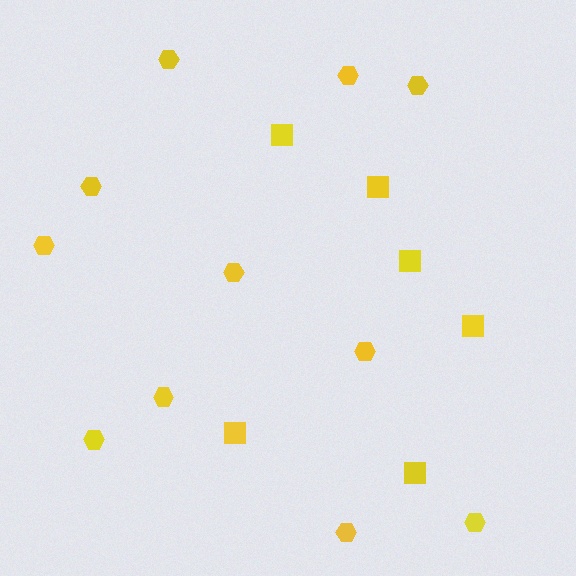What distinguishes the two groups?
There are 2 groups: one group of hexagons (11) and one group of squares (6).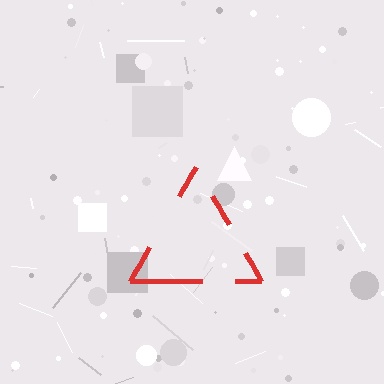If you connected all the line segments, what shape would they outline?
They would outline a triangle.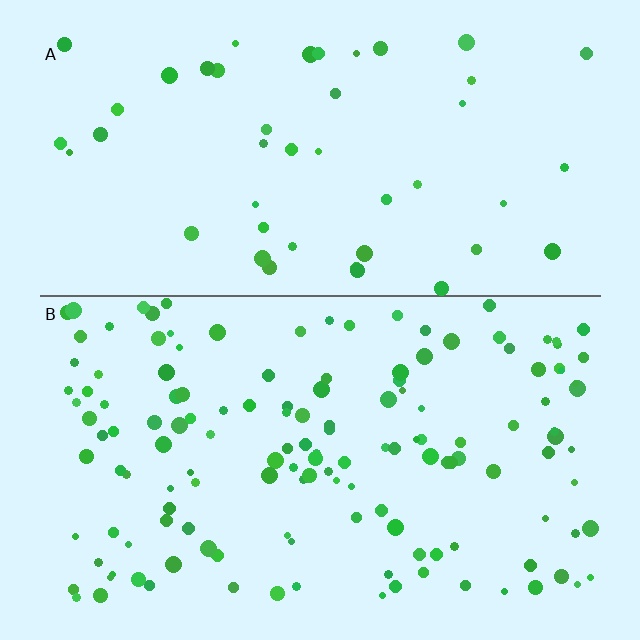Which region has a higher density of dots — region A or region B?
B (the bottom).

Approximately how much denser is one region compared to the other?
Approximately 3.1× — region B over region A.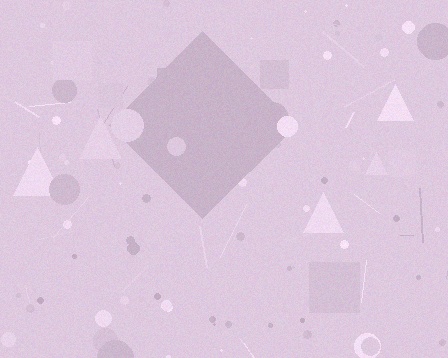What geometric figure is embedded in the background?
A diamond is embedded in the background.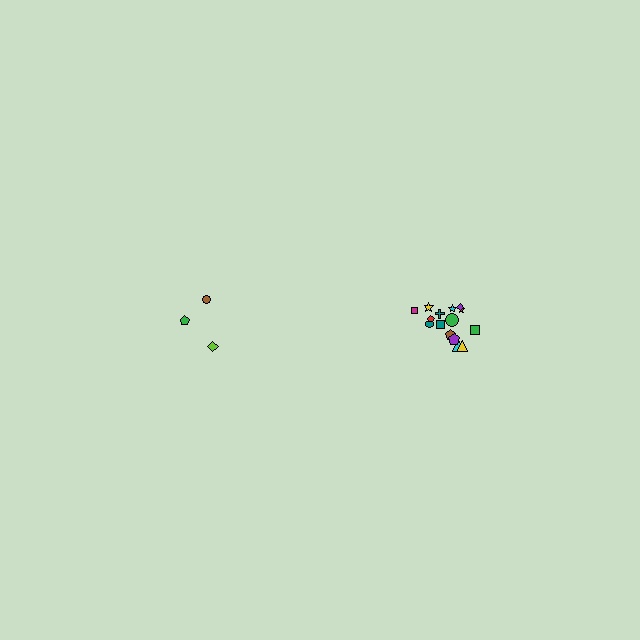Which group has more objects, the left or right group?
The right group.